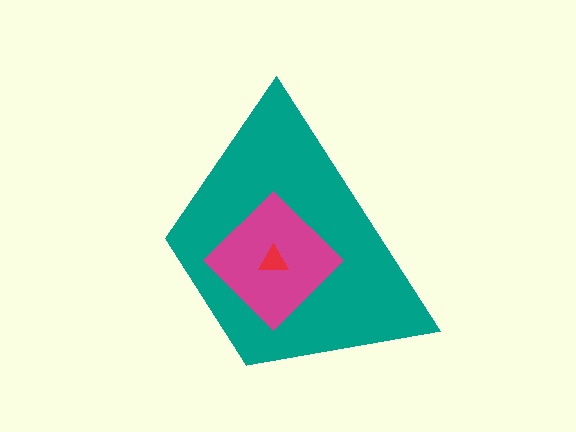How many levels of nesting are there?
3.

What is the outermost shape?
The teal trapezoid.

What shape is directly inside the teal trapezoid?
The magenta diamond.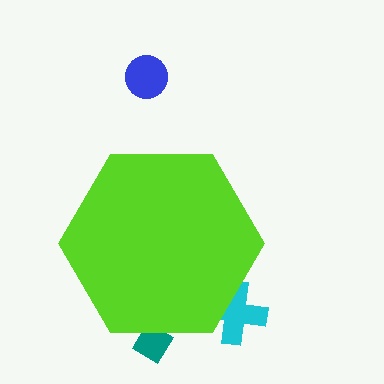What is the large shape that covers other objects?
A lime hexagon.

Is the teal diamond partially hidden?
Yes, the teal diamond is partially hidden behind the lime hexagon.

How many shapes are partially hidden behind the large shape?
2 shapes are partially hidden.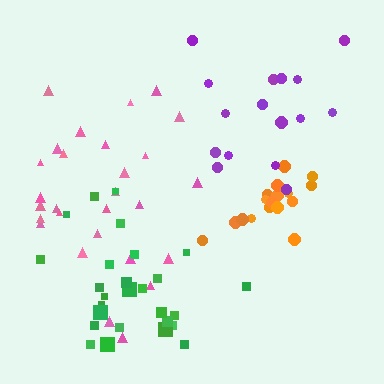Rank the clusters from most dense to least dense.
orange, green, pink, purple.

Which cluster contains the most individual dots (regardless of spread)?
Pink (28).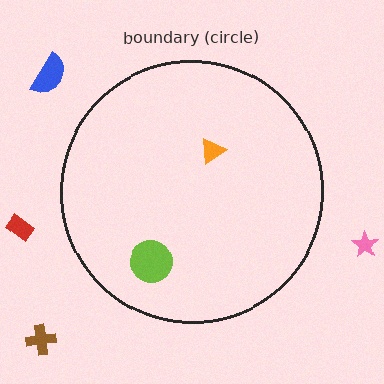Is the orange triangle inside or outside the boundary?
Inside.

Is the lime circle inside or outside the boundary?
Inside.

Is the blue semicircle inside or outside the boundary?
Outside.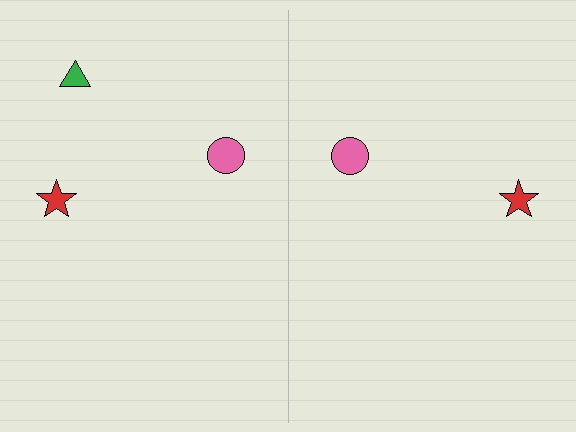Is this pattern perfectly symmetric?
No, the pattern is not perfectly symmetric. A green triangle is missing from the right side.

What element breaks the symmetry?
A green triangle is missing from the right side.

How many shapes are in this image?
There are 5 shapes in this image.